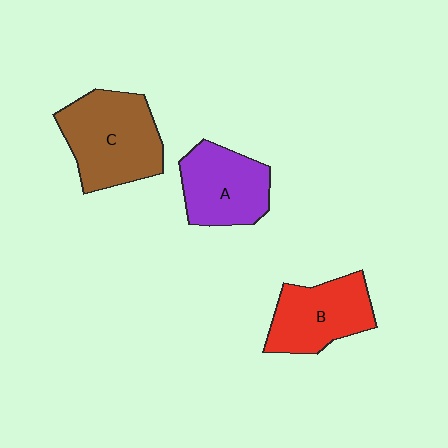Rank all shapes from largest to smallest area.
From largest to smallest: C (brown), B (red), A (purple).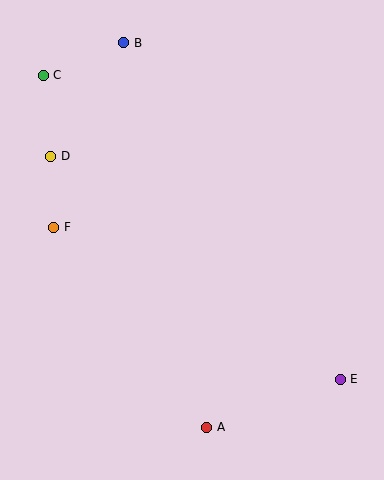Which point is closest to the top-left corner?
Point C is closest to the top-left corner.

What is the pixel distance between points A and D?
The distance between A and D is 313 pixels.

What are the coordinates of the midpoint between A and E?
The midpoint between A and E is at (274, 403).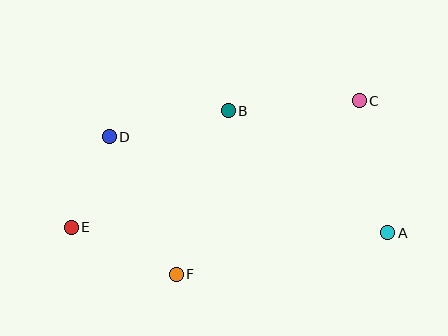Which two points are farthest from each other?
Points A and E are farthest from each other.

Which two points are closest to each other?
Points D and E are closest to each other.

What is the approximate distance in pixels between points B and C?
The distance between B and C is approximately 131 pixels.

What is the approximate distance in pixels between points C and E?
The distance between C and E is approximately 314 pixels.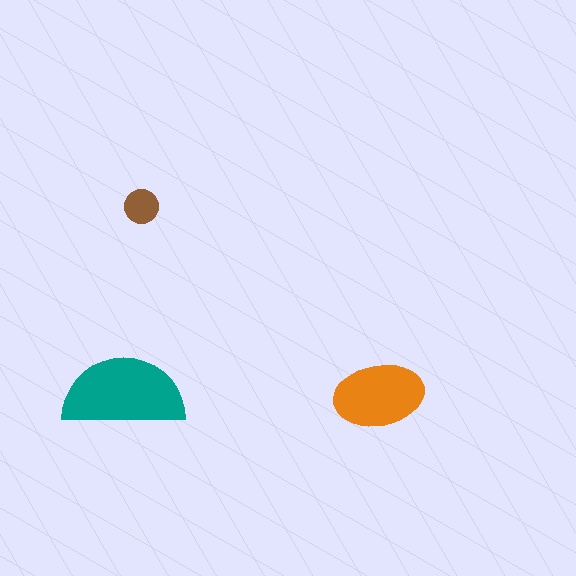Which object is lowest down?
The orange ellipse is bottommost.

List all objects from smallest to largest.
The brown circle, the orange ellipse, the teal semicircle.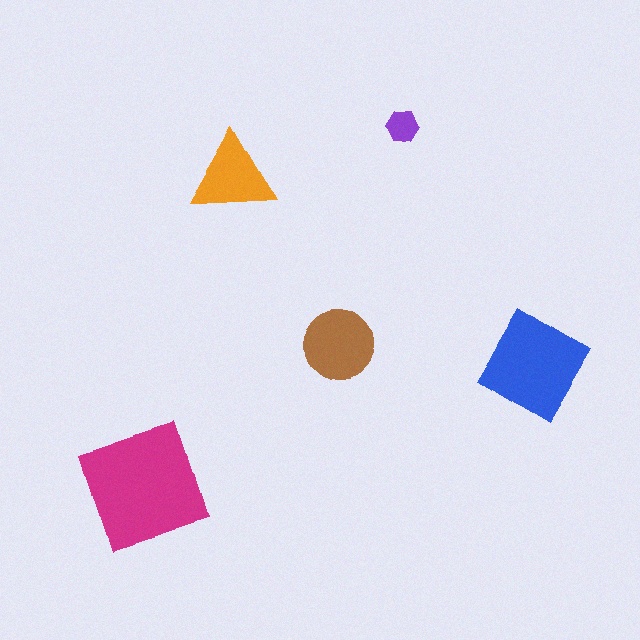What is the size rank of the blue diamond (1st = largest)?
2nd.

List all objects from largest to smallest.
The magenta square, the blue diamond, the brown circle, the orange triangle, the purple hexagon.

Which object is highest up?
The purple hexagon is topmost.